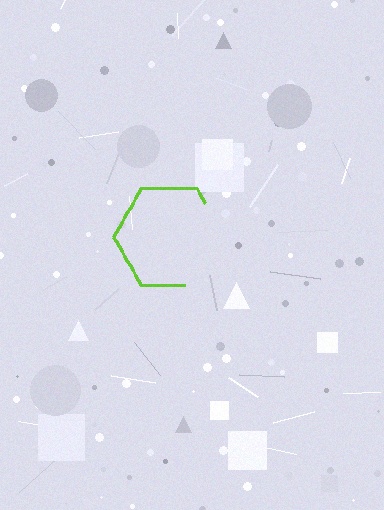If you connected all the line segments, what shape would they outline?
They would outline a hexagon.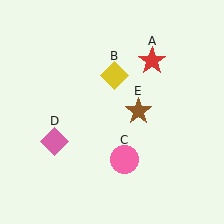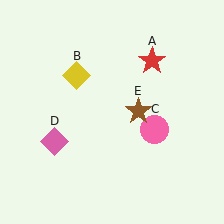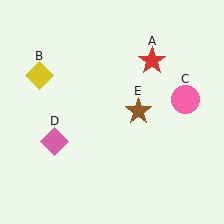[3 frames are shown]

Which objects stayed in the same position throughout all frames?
Red star (object A) and pink diamond (object D) and brown star (object E) remained stationary.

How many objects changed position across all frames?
2 objects changed position: yellow diamond (object B), pink circle (object C).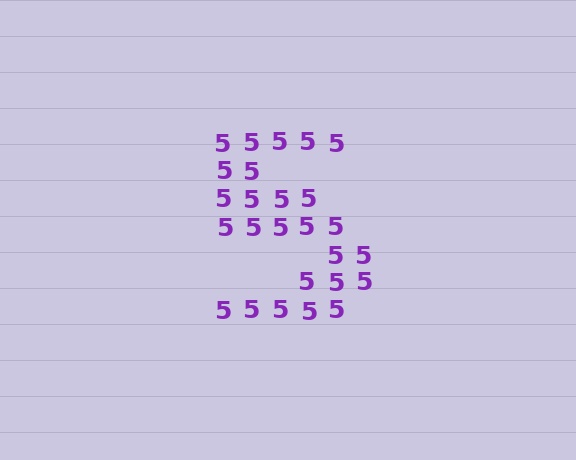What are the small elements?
The small elements are digit 5's.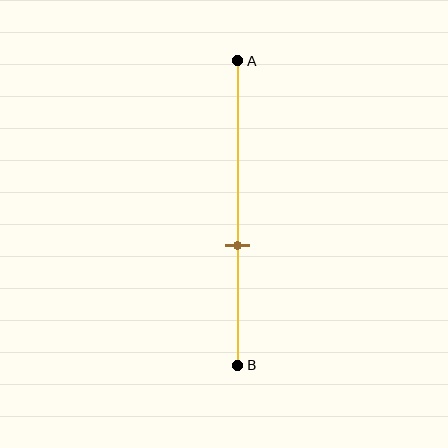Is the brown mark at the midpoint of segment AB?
No, the mark is at about 60% from A, not at the 50% midpoint.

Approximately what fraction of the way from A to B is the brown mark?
The brown mark is approximately 60% of the way from A to B.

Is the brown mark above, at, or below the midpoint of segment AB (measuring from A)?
The brown mark is below the midpoint of segment AB.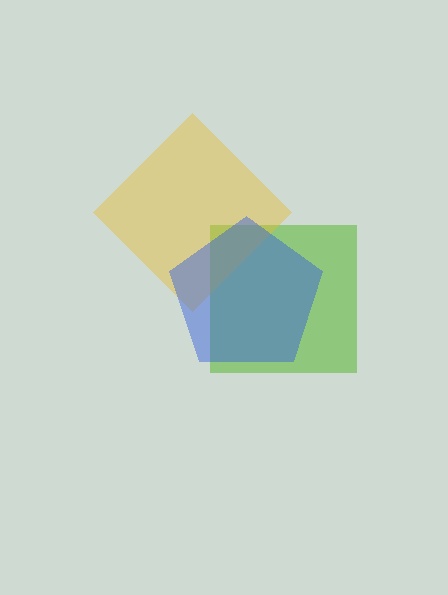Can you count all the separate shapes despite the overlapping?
Yes, there are 3 separate shapes.